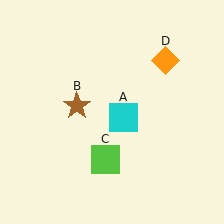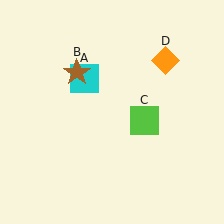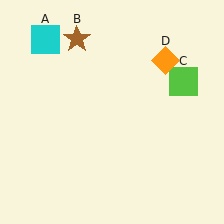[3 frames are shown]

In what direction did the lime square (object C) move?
The lime square (object C) moved up and to the right.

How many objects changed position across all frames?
3 objects changed position: cyan square (object A), brown star (object B), lime square (object C).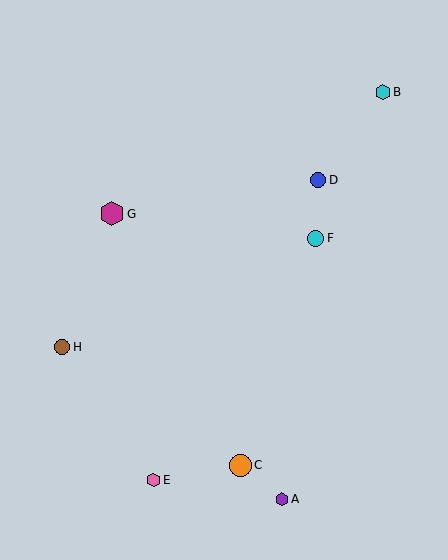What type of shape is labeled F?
Shape F is a cyan circle.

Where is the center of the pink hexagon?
The center of the pink hexagon is at (153, 480).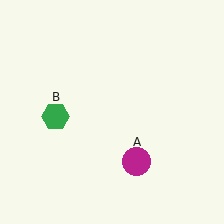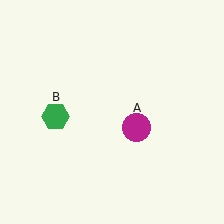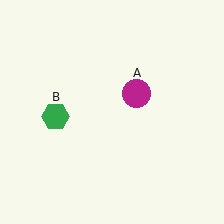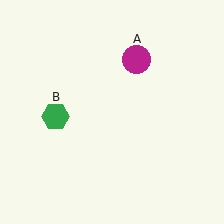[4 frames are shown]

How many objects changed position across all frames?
1 object changed position: magenta circle (object A).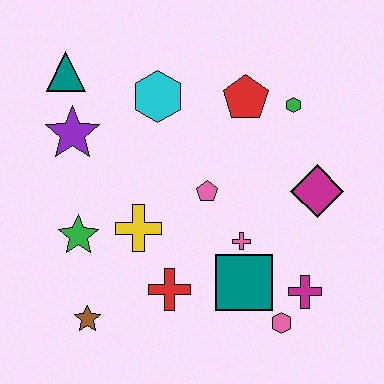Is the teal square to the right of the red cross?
Yes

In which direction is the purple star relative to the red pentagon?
The purple star is to the left of the red pentagon.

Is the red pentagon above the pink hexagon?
Yes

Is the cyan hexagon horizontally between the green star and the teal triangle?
No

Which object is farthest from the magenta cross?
The teal triangle is farthest from the magenta cross.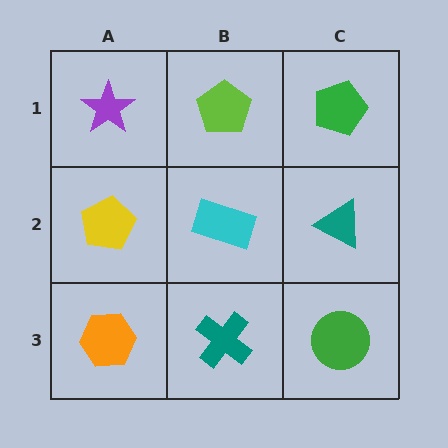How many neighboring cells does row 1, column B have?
3.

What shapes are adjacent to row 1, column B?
A cyan rectangle (row 2, column B), a purple star (row 1, column A), a green pentagon (row 1, column C).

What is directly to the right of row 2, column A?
A cyan rectangle.